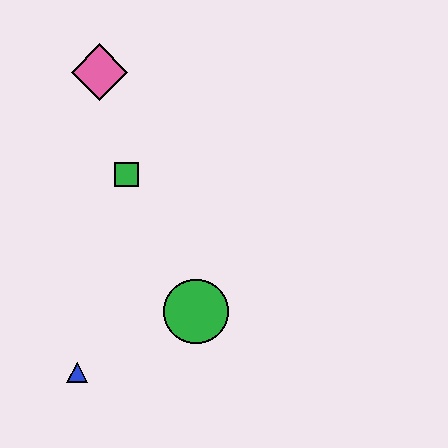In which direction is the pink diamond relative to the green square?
The pink diamond is above the green square.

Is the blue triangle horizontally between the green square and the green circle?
No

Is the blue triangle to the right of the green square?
No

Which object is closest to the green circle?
The blue triangle is closest to the green circle.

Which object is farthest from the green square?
The blue triangle is farthest from the green square.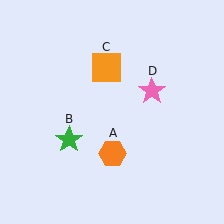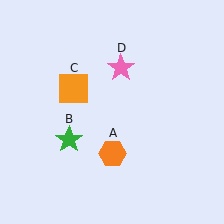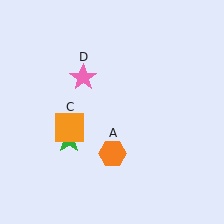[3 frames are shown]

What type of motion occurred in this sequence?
The orange square (object C), pink star (object D) rotated counterclockwise around the center of the scene.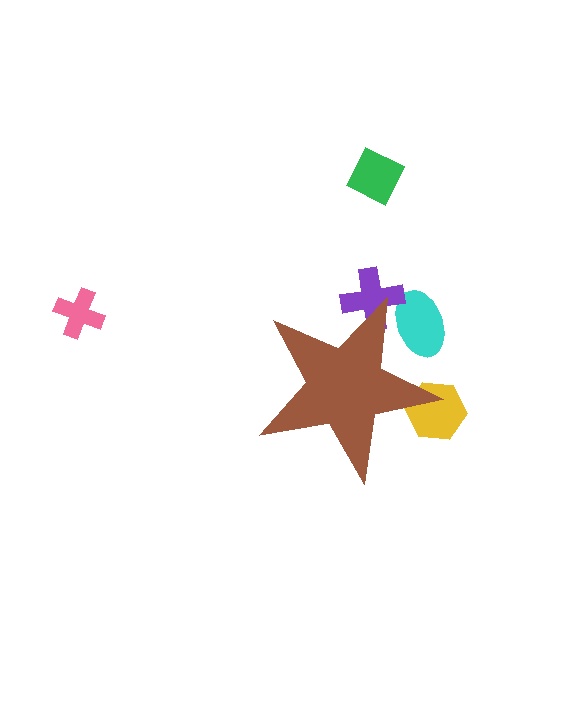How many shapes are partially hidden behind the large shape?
3 shapes are partially hidden.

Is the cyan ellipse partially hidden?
Yes, the cyan ellipse is partially hidden behind the brown star.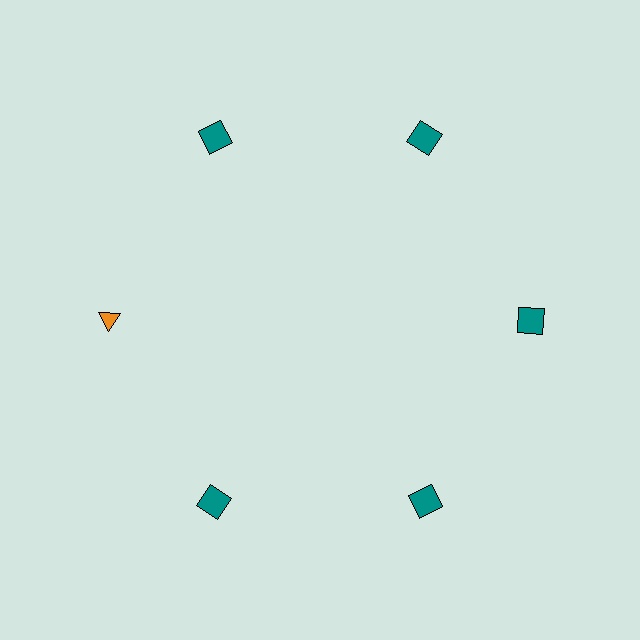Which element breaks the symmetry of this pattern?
The orange triangle at roughly the 9 o'clock position breaks the symmetry. All other shapes are teal squares.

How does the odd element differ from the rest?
It differs in both color (orange instead of teal) and shape (triangle instead of square).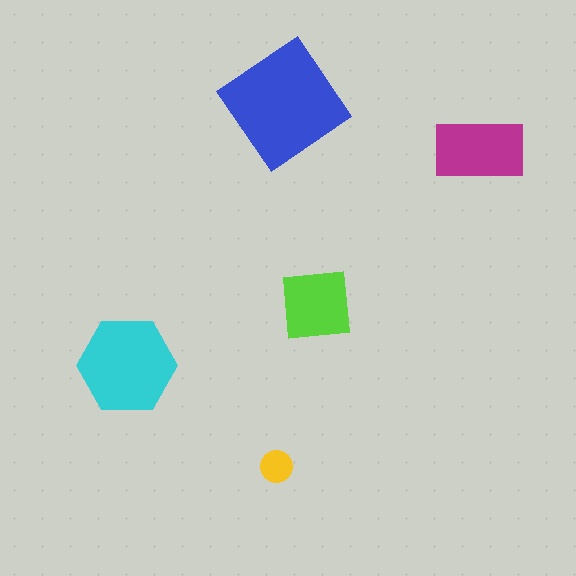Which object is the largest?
The blue diamond.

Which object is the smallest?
The yellow circle.